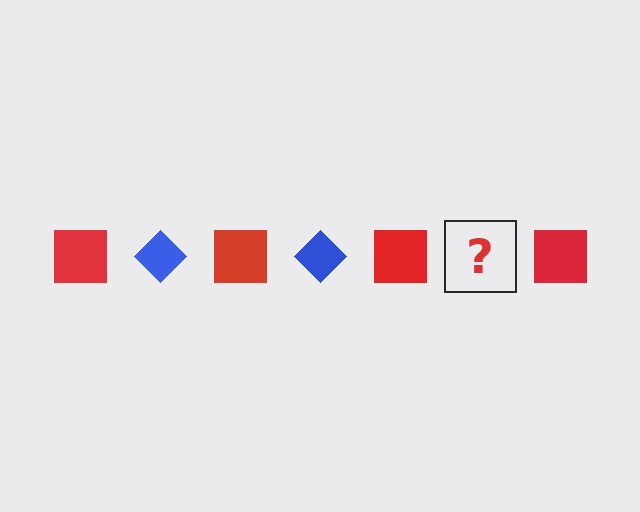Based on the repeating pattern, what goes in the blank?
The blank should be a blue diamond.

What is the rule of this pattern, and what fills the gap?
The rule is that the pattern alternates between red square and blue diamond. The gap should be filled with a blue diamond.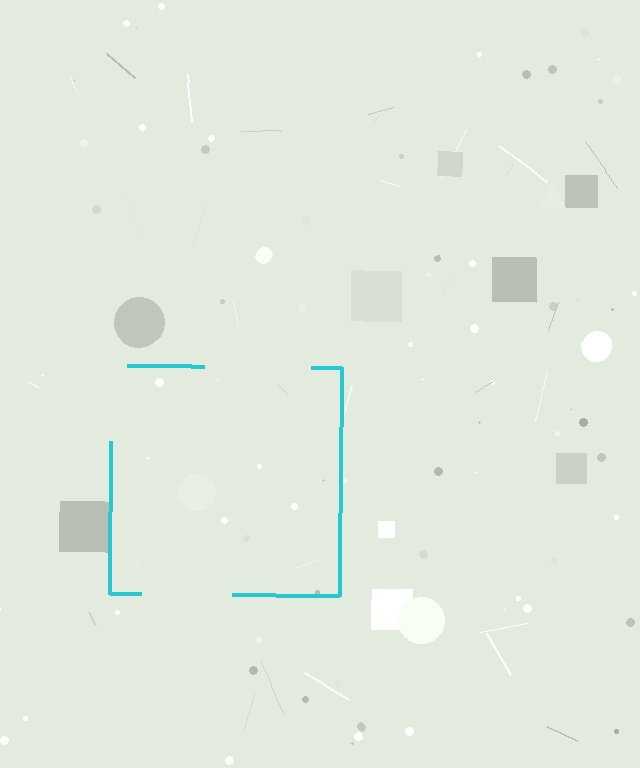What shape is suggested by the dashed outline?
The dashed outline suggests a square.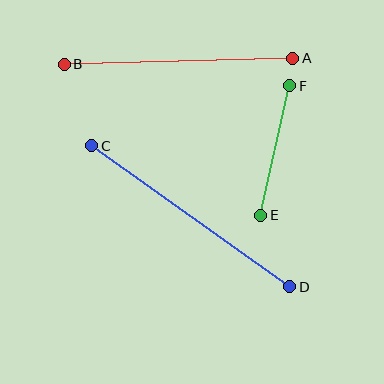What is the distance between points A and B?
The distance is approximately 229 pixels.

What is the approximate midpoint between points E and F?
The midpoint is at approximately (275, 151) pixels.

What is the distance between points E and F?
The distance is approximately 132 pixels.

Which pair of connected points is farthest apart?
Points C and D are farthest apart.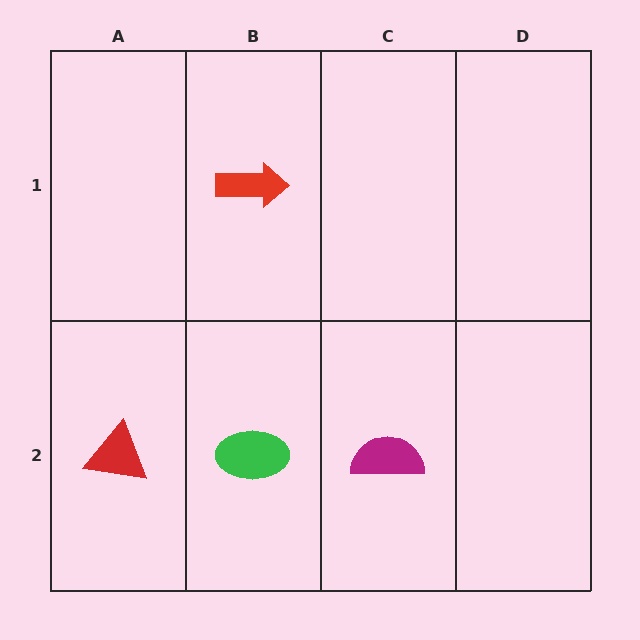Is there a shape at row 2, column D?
No, that cell is empty.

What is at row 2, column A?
A red triangle.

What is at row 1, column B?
A red arrow.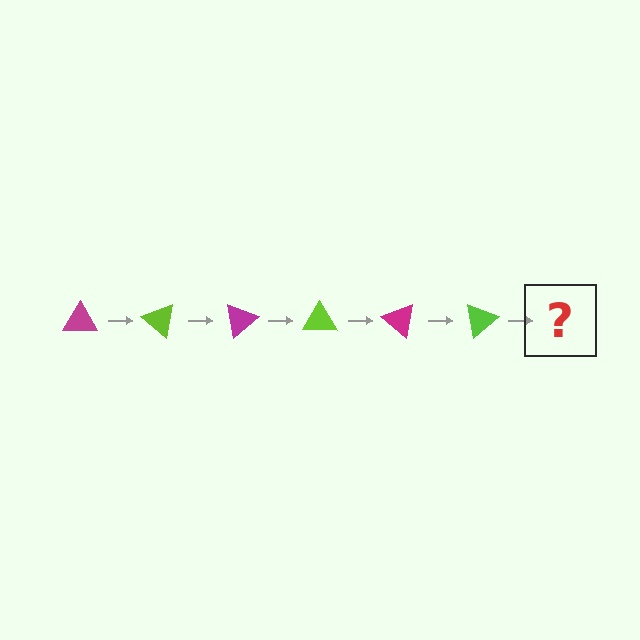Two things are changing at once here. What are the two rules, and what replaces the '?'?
The two rules are that it rotates 40 degrees each step and the color cycles through magenta and lime. The '?' should be a magenta triangle, rotated 240 degrees from the start.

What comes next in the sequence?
The next element should be a magenta triangle, rotated 240 degrees from the start.